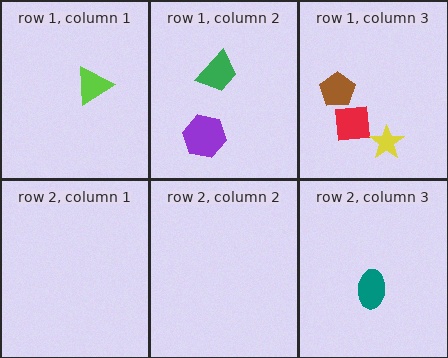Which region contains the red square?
The row 1, column 3 region.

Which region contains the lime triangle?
The row 1, column 1 region.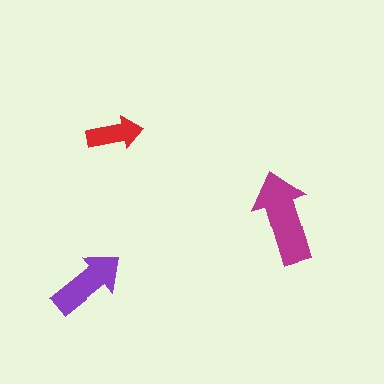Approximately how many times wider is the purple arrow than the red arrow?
About 1.5 times wider.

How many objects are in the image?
There are 3 objects in the image.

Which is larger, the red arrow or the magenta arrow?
The magenta one.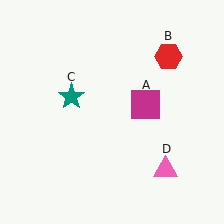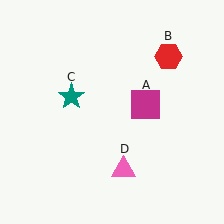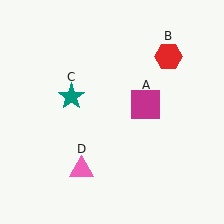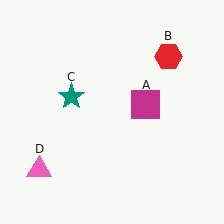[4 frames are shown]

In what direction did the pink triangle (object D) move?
The pink triangle (object D) moved left.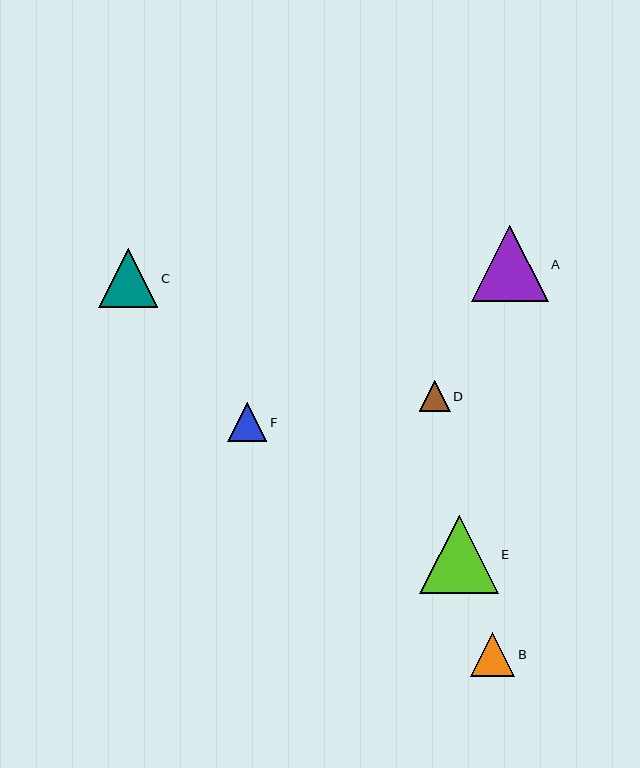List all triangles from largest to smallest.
From largest to smallest: E, A, C, B, F, D.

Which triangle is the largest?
Triangle E is the largest with a size of approximately 79 pixels.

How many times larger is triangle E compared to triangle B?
Triangle E is approximately 1.8 times the size of triangle B.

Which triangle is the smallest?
Triangle D is the smallest with a size of approximately 31 pixels.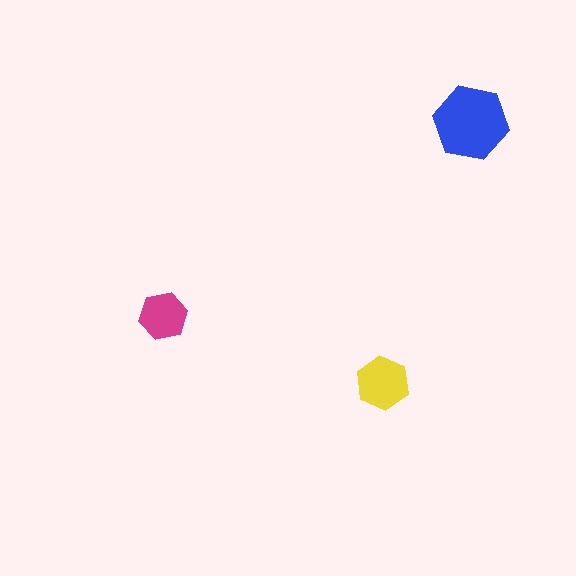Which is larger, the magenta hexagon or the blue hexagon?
The blue one.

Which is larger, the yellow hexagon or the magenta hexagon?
The yellow one.